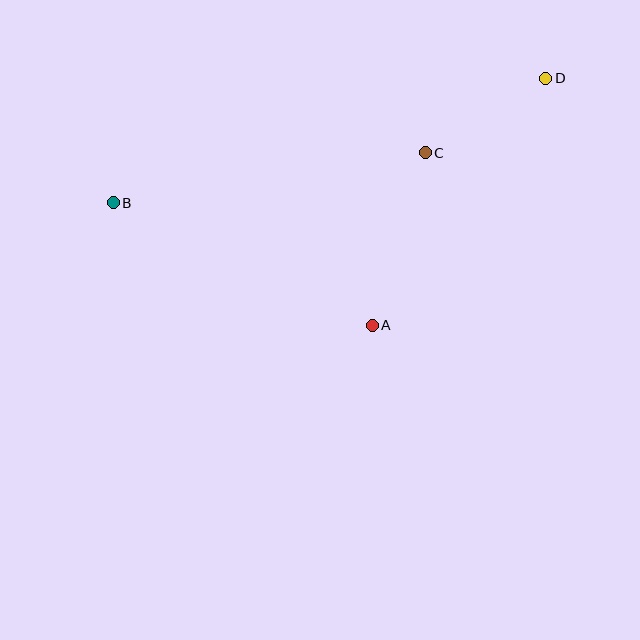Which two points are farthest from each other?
Points B and D are farthest from each other.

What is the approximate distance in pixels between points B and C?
The distance between B and C is approximately 316 pixels.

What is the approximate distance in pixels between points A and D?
The distance between A and D is approximately 302 pixels.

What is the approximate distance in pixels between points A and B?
The distance between A and B is approximately 287 pixels.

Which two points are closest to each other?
Points C and D are closest to each other.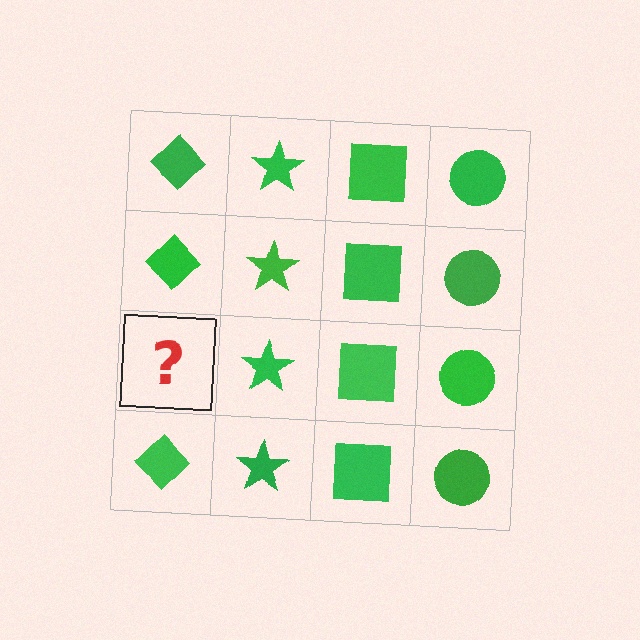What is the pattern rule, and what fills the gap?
The rule is that each column has a consistent shape. The gap should be filled with a green diamond.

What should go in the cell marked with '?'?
The missing cell should contain a green diamond.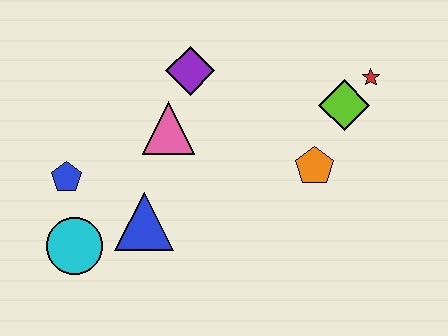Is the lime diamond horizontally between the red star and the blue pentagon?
Yes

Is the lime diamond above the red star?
No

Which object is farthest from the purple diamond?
The cyan circle is farthest from the purple diamond.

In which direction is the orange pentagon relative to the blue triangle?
The orange pentagon is to the right of the blue triangle.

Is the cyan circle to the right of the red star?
No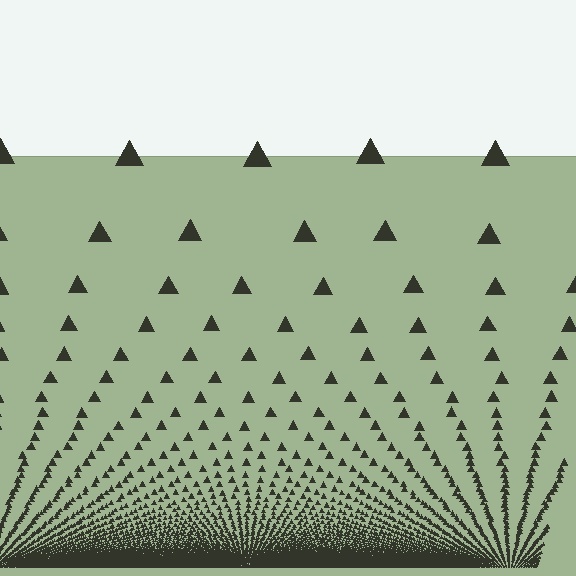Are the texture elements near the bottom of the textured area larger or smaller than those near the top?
Smaller. The gradient is inverted — elements near the bottom are smaller and denser.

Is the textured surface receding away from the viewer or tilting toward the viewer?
The surface appears to tilt toward the viewer. Texture elements get larger and sparser toward the top.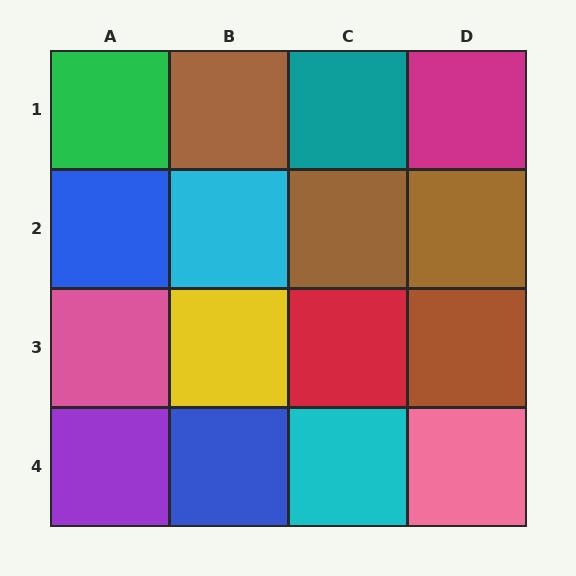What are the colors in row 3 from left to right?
Pink, yellow, red, brown.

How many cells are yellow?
1 cell is yellow.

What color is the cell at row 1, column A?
Green.